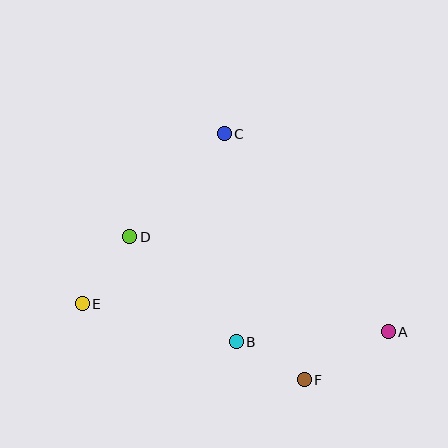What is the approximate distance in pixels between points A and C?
The distance between A and C is approximately 257 pixels.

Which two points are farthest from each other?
Points A and E are farthest from each other.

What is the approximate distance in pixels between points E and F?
The distance between E and F is approximately 235 pixels.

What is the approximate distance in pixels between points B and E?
The distance between B and E is approximately 158 pixels.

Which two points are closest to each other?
Points B and F are closest to each other.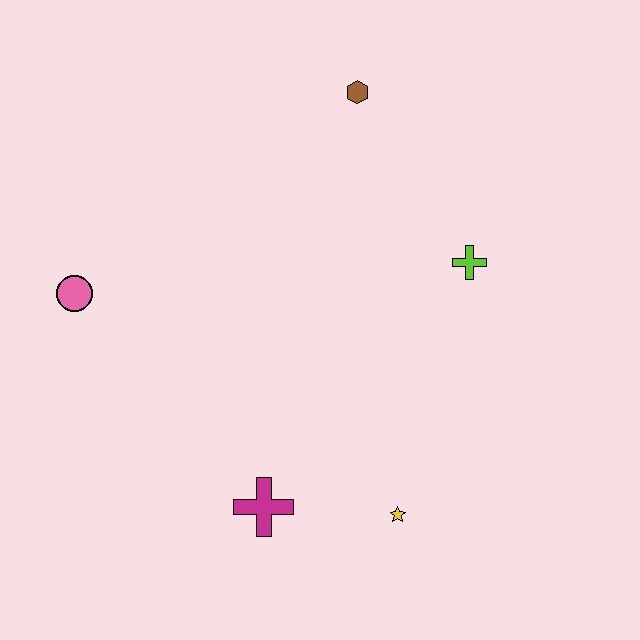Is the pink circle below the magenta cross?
No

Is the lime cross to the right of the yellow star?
Yes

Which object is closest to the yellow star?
The magenta cross is closest to the yellow star.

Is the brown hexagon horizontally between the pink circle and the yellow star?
Yes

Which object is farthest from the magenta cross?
The brown hexagon is farthest from the magenta cross.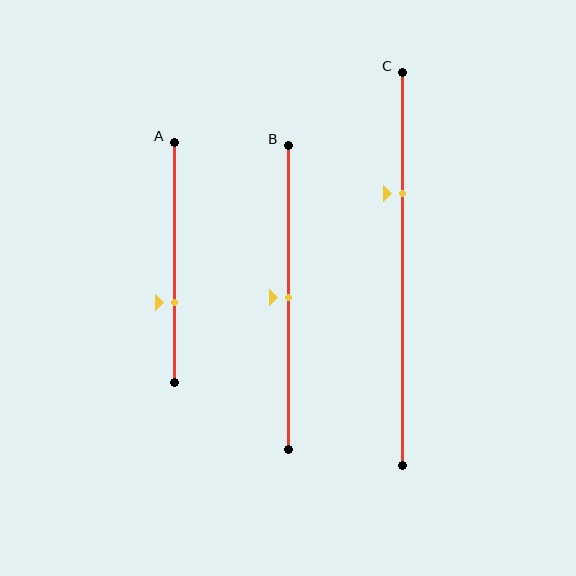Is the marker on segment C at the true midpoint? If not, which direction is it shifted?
No, the marker on segment C is shifted upward by about 19% of the segment length.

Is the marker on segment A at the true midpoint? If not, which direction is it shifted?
No, the marker on segment A is shifted downward by about 16% of the segment length.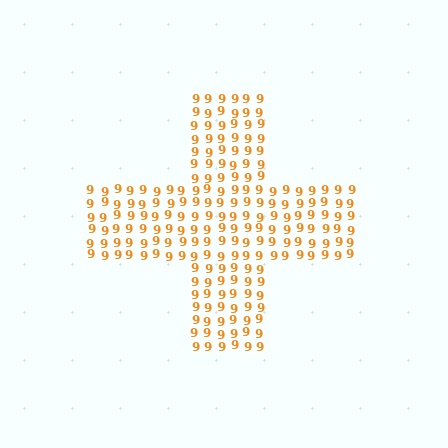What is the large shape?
The large shape is a cross.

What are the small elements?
The small elements are digit 9's.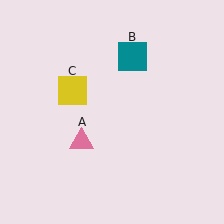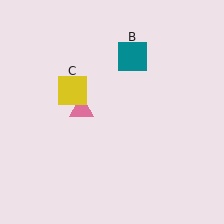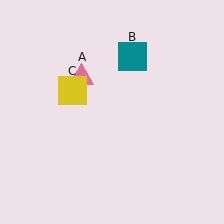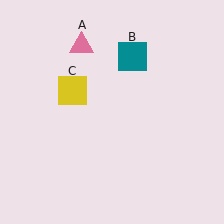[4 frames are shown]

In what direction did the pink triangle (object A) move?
The pink triangle (object A) moved up.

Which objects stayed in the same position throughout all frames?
Teal square (object B) and yellow square (object C) remained stationary.